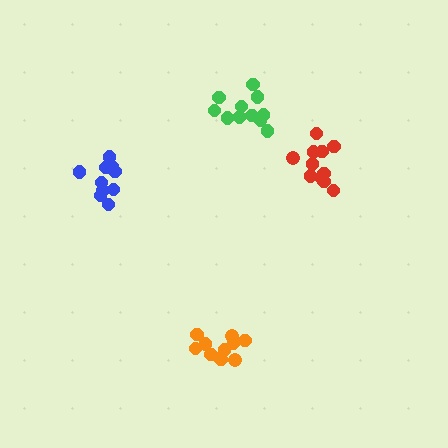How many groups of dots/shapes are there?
There are 4 groups.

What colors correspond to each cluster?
The clusters are colored: blue, green, red, orange.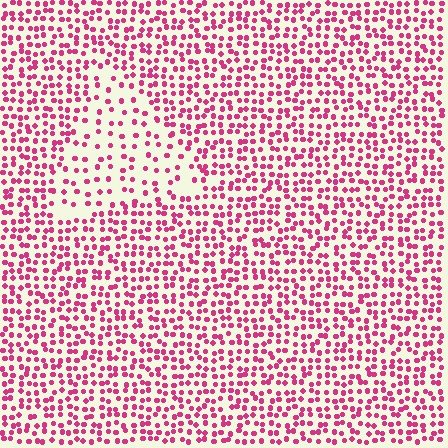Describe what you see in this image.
The image contains small magenta elements arranged at two different densities. A triangle-shaped region is visible where the elements are less densely packed than the surrounding area.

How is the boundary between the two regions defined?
The boundary is defined by a change in element density (approximately 2.1x ratio). All elements are the same color, size, and shape.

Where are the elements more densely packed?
The elements are more densely packed outside the triangle boundary.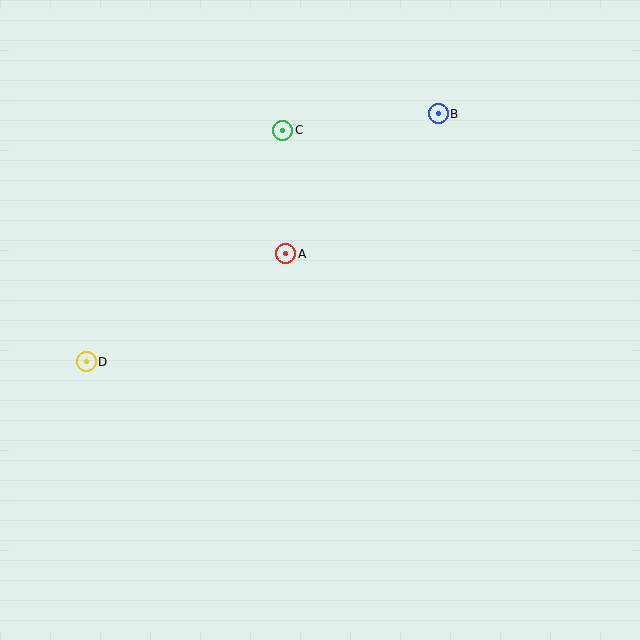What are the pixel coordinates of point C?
Point C is at (283, 130).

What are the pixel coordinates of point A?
Point A is at (286, 254).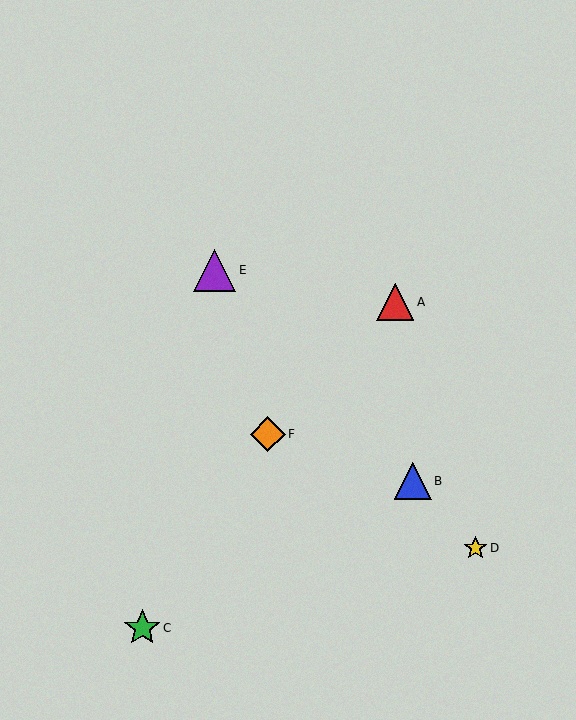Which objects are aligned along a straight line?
Objects B, D, E are aligned along a straight line.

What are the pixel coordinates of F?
Object F is at (268, 434).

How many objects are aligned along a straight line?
3 objects (B, D, E) are aligned along a straight line.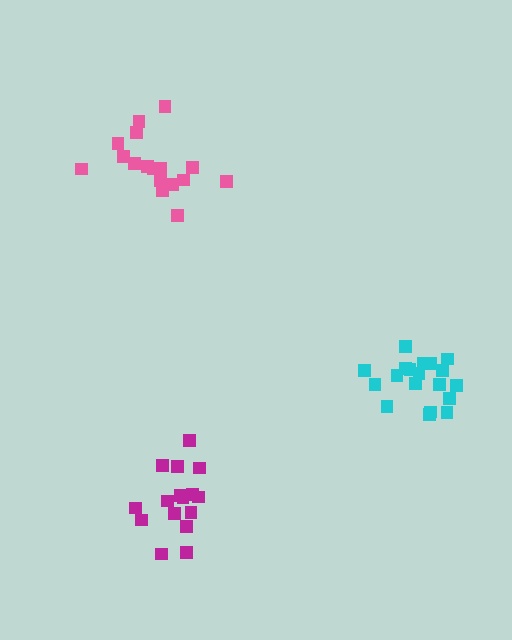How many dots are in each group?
Group 1: 19 dots, Group 2: 17 dots, Group 3: 16 dots (52 total).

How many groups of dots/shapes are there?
There are 3 groups.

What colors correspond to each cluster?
The clusters are colored: cyan, pink, magenta.